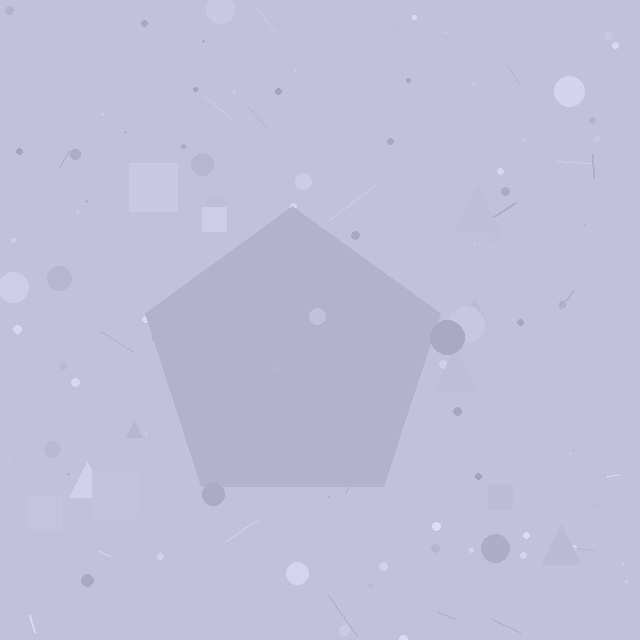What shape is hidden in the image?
A pentagon is hidden in the image.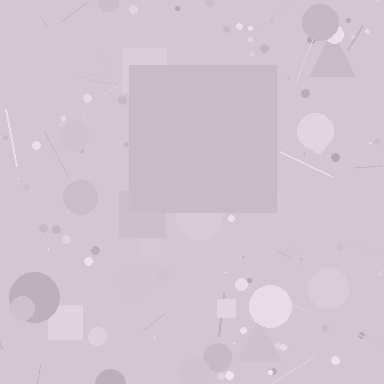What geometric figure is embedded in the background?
A square is embedded in the background.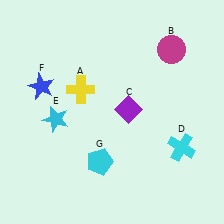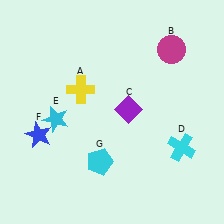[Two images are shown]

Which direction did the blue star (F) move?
The blue star (F) moved down.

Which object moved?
The blue star (F) moved down.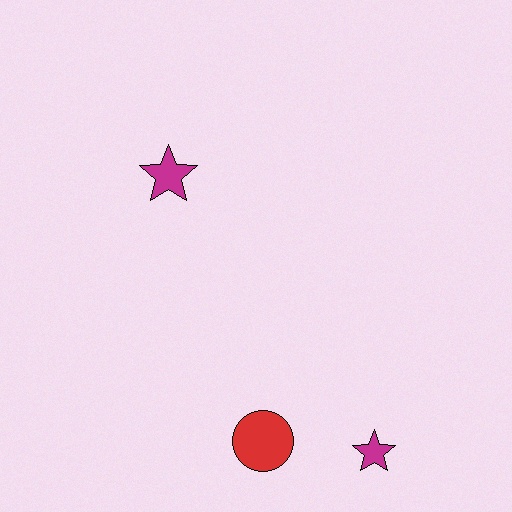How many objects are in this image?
There are 3 objects.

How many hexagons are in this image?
There are no hexagons.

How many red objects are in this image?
There is 1 red object.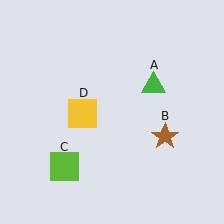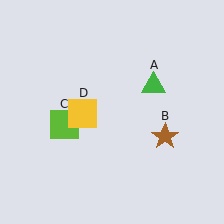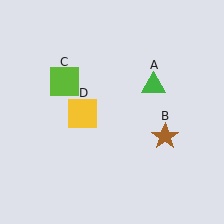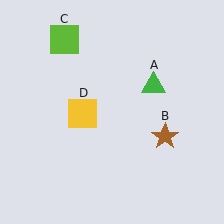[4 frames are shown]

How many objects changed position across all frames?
1 object changed position: lime square (object C).